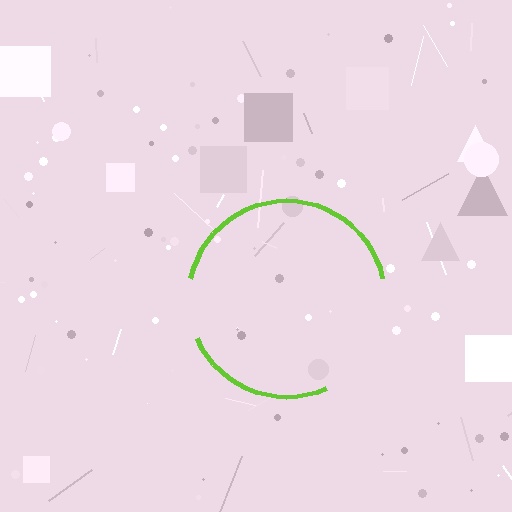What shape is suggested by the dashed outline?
The dashed outline suggests a circle.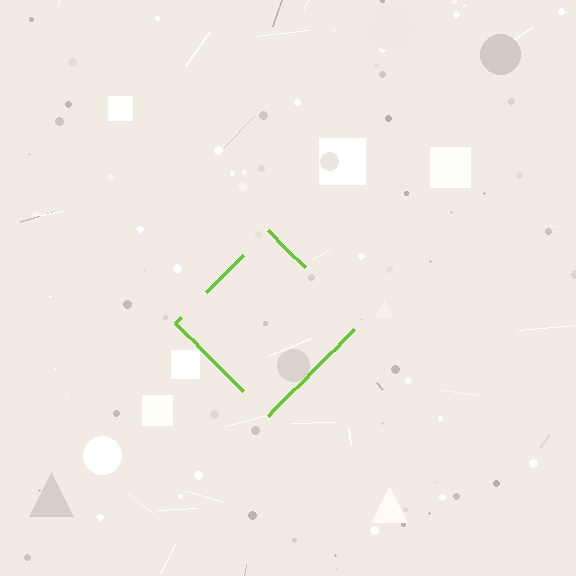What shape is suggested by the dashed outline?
The dashed outline suggests a diamond.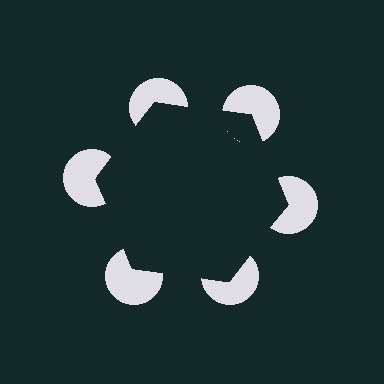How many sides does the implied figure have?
6 sides.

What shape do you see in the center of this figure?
An illusory hexagon — its edges are inferred from the aligned wedge cuts in the pac-man discs, not physically drawn.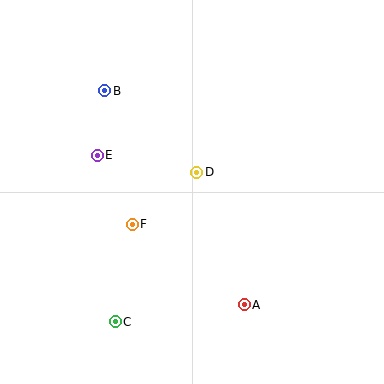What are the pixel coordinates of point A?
Point A is at (244, 305).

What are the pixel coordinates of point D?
Point D is at (197, 172).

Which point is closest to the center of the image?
Point D at (197, 172) is closest to the center.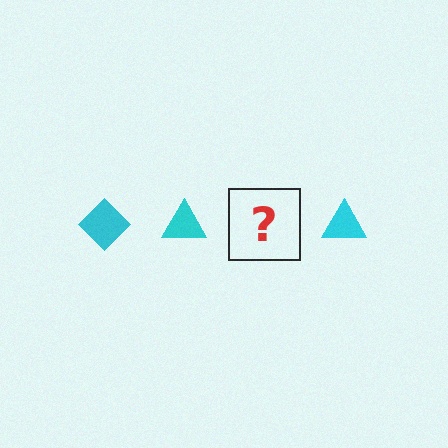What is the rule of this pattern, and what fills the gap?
The rule is that the pattern cycles through diamond, triangle shapes in cyan. The gap should be filled with a cyan diamond.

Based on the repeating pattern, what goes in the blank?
The blank should be a cyan diamond.